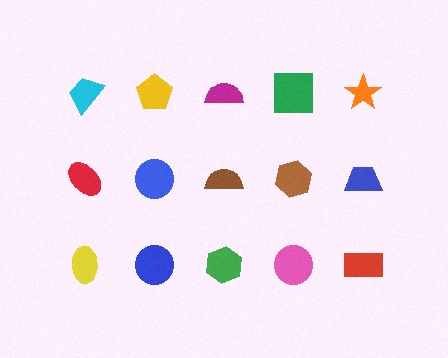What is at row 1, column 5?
An orange star.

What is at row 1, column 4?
A green square.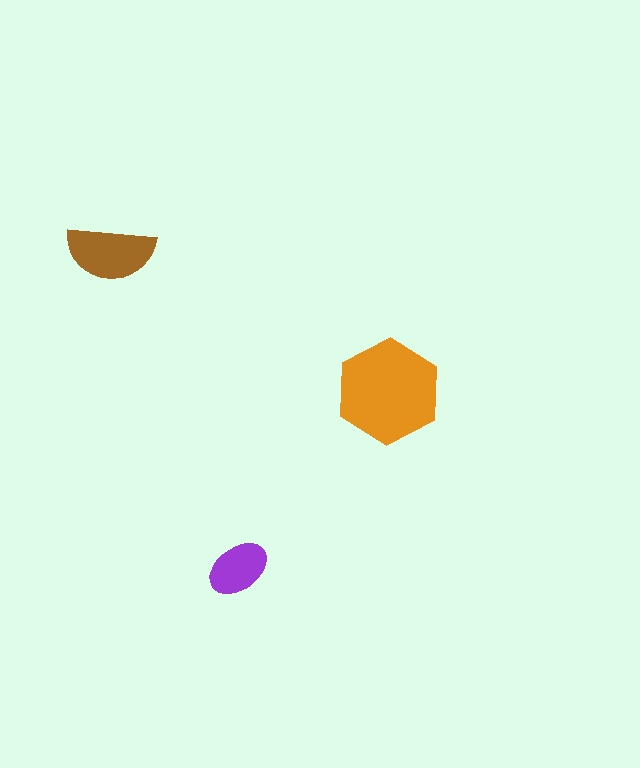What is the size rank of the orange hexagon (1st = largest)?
1st.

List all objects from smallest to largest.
The purple ellipse, the brown semicircle, the orange hexagon.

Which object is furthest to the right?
The orange hexagon is rightmost.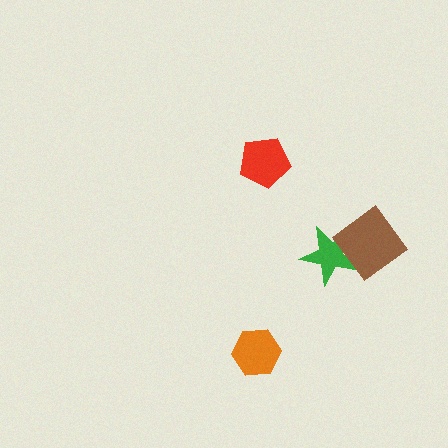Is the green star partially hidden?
Yes, it is partially covered by another shape.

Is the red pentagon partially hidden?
No, no other shape covers it.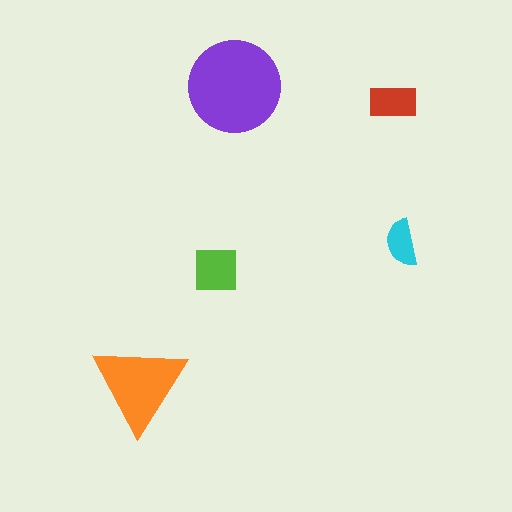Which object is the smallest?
The cyan semicircle.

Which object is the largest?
The purple circle.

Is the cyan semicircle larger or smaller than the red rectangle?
Smaller.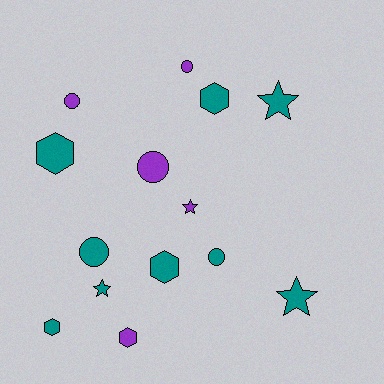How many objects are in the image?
There are 14 objects.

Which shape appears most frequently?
Circle, with 5 objects.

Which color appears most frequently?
Teal, with 9 objects.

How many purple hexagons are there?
There is 1 purple hexagon.